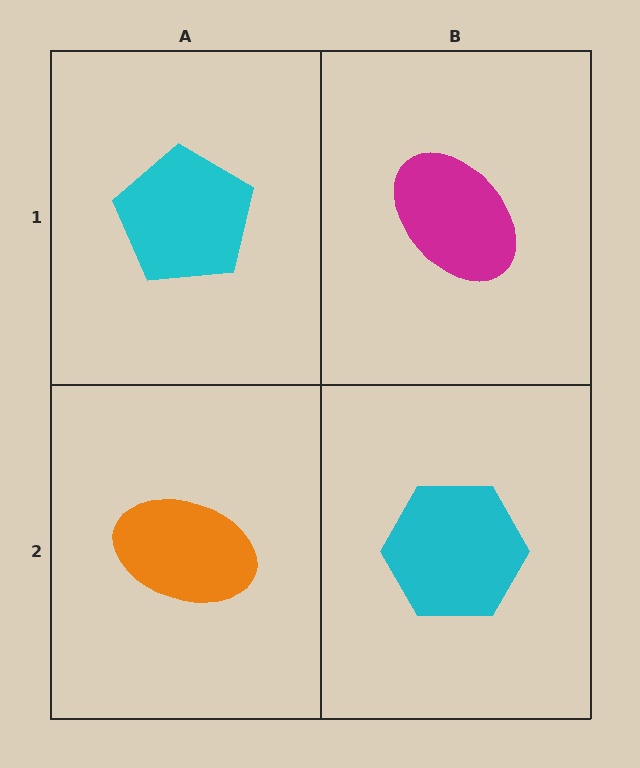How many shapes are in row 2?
2 shapes.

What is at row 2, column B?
A cyan hexagon.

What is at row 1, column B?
A magenta ellipse.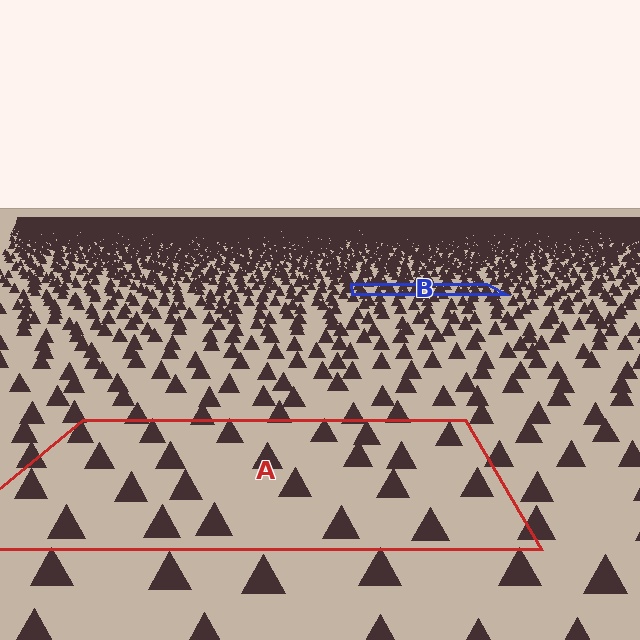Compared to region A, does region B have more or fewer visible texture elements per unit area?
Region B has more texture elements per unit area — they are packed more densely because it is farther away.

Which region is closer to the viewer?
Region A is closer. The texture elements there are larger and more spread out.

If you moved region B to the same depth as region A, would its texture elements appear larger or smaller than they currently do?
They would appear larger. At a closer depth, the same texture elements are projected at a bigger on-screen size.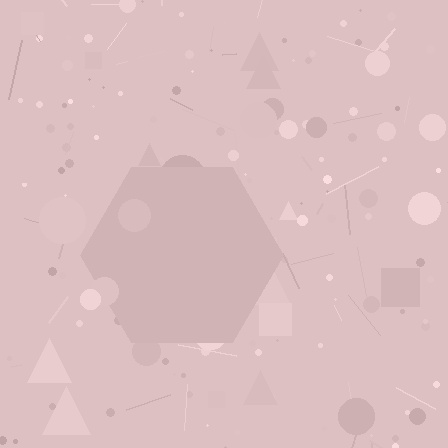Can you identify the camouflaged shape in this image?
The camouflaged shape is a hexagon.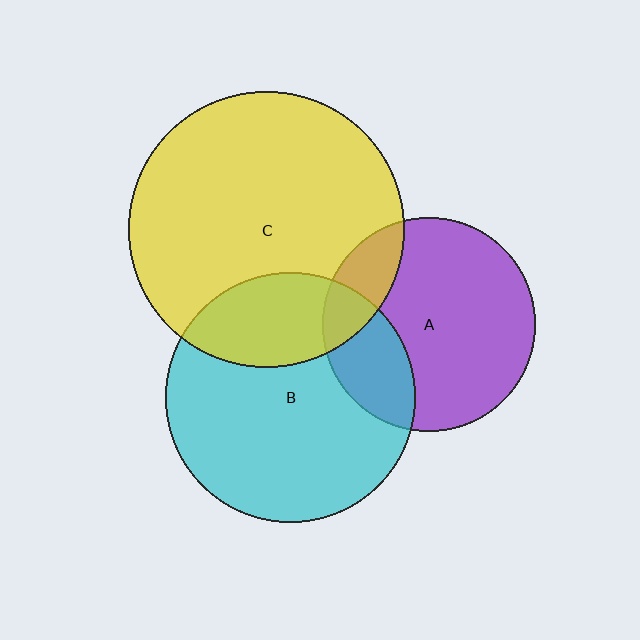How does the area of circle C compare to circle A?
Approximately 1.7 times.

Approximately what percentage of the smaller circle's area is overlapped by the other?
Approximately 15%.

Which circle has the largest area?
Circle C (yellow).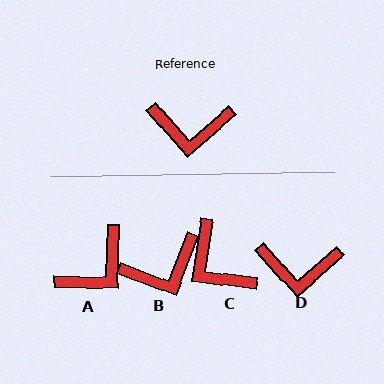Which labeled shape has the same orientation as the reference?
D.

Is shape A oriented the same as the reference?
No, it is off by about 47 degrees.